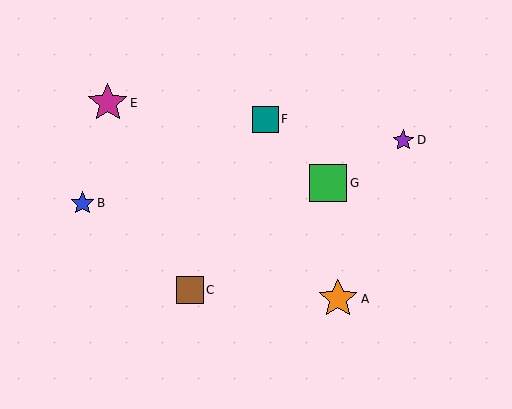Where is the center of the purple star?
The center of the purple star is at (403, 140).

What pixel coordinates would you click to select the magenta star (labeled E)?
Click at (108, 103) to select the magenta star E.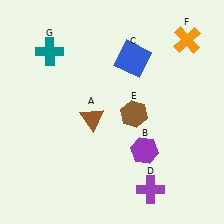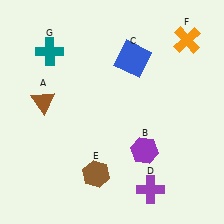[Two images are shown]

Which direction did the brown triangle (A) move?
The brown triangle (A) moved left.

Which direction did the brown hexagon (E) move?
The brown hexagon (E) moved down.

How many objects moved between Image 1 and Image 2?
2 objects moved between the two images.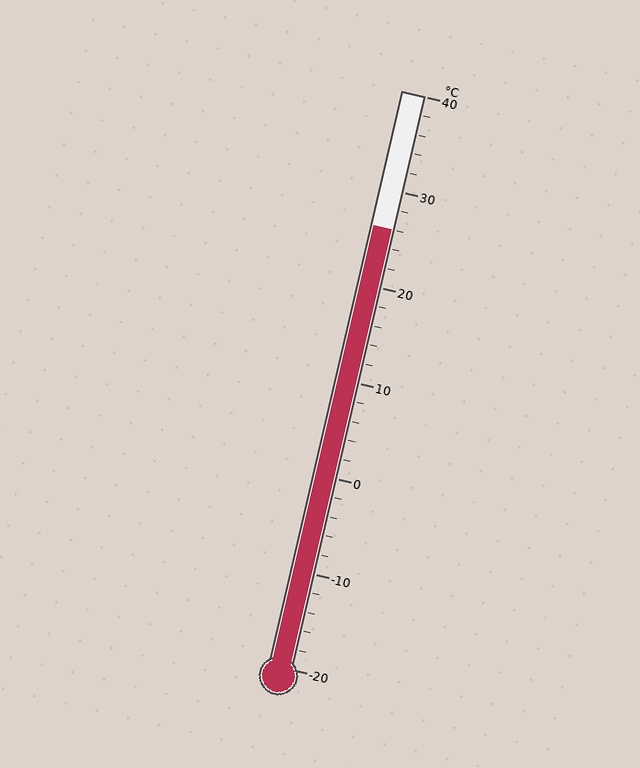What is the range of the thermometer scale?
The thermometer scale ranges from -20°C to 40°C.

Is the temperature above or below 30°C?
The temperature is below 30°C.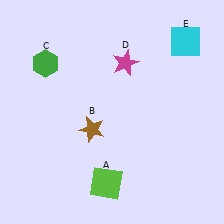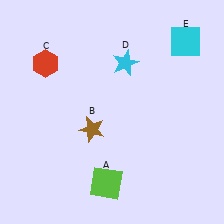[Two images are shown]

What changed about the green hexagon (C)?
In Image 1, C is green. In Image 2, it changed to red.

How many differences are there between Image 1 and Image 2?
There are 2 differences between the two images.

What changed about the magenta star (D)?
In Image 1, D is magenta. In Image 2, it changed to cyan.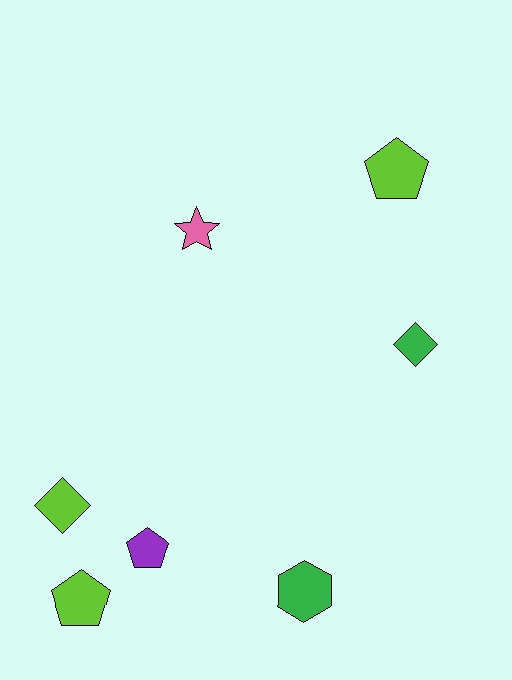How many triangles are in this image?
There are no triangles.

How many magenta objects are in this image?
There are no magenta objects.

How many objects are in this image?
There are 7 objects.